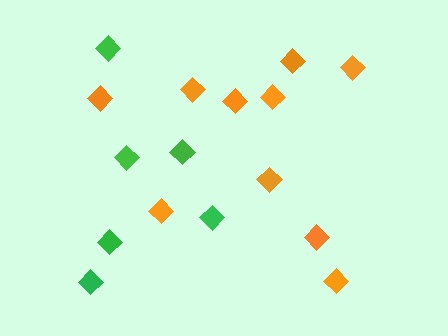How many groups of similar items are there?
There are 2 groups: one group of orange diamonds (10) and one group of green diamonds (6).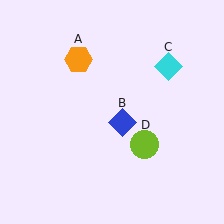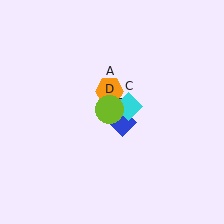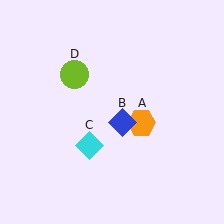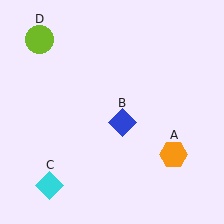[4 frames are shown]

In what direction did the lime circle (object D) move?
The lime circle (object D) moved up and to the left.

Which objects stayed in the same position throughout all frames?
Blue diamond (object B) remained stationary.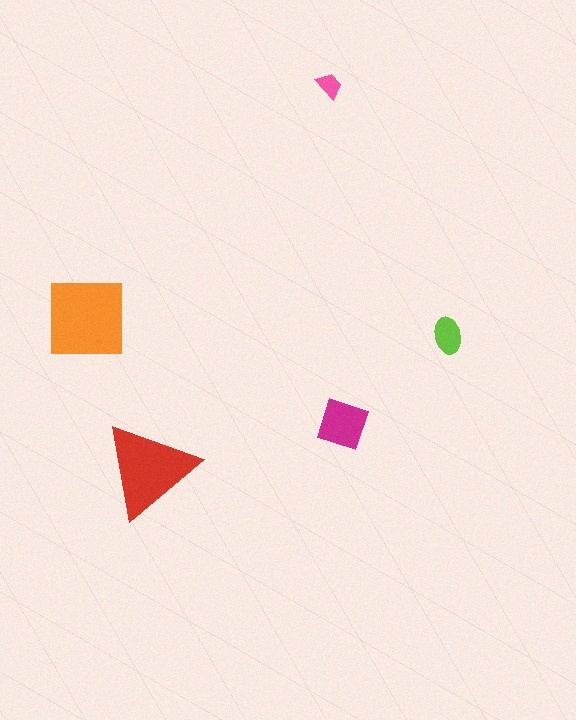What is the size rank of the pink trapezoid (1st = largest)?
5th.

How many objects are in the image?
There are 5 objects in the image.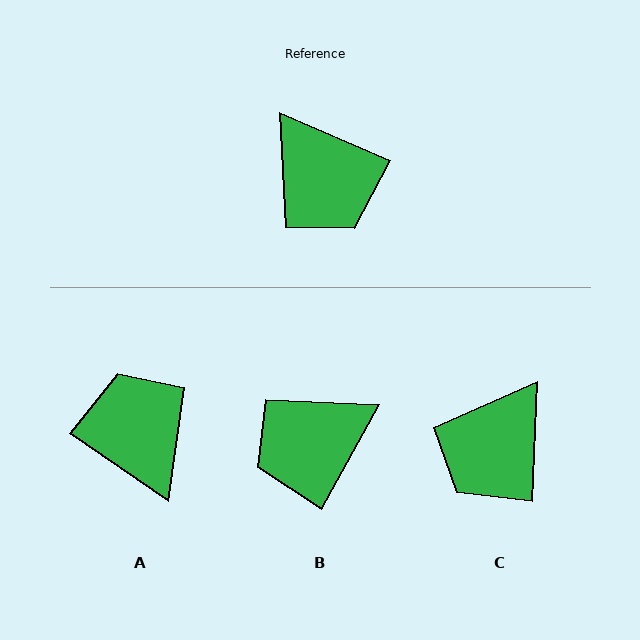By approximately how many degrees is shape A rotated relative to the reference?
Approximately 169 degrees counter-clockwise.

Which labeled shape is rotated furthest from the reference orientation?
A, about 169 degrees away.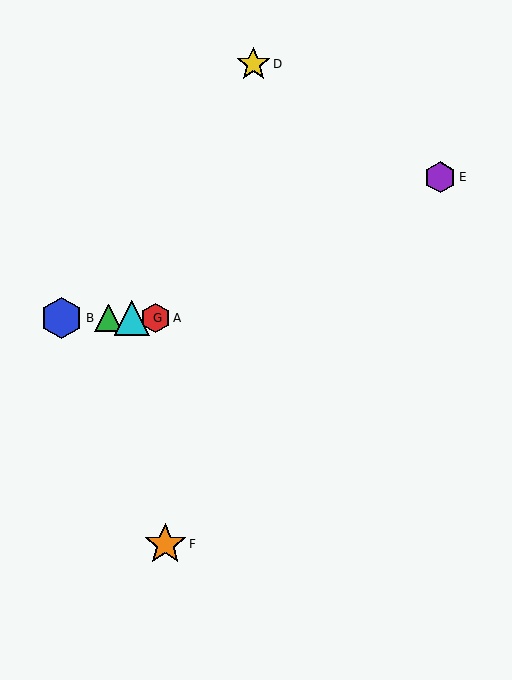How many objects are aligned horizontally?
4 objects (A, B, C, G) are aligned horizontally.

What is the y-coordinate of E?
Object E is at y≈177.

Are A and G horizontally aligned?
Yes, both are at y≈318.